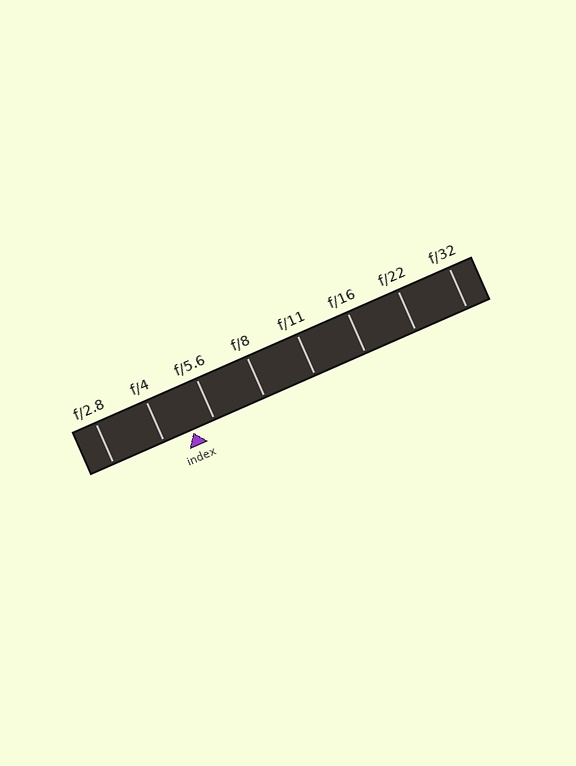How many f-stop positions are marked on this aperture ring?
There are 8 f-stop positions marked.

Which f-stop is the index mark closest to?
The index mark is closest to f/5.6.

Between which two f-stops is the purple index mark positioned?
The index mark is between f/4 and f/5.6.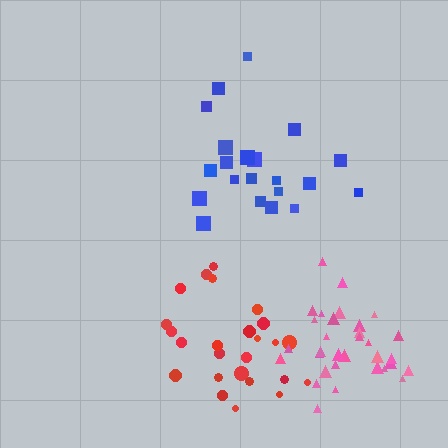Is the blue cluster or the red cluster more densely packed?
Red.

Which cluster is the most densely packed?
Pink.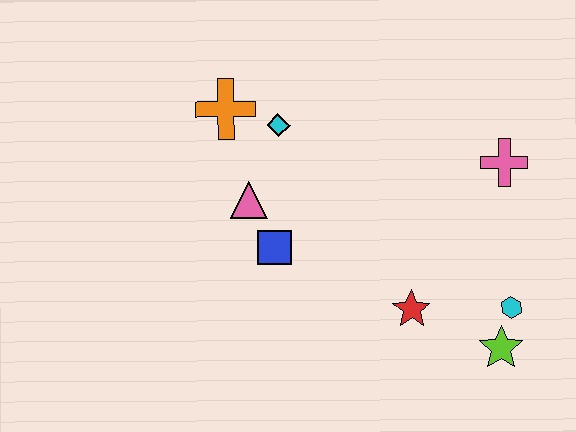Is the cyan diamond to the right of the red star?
No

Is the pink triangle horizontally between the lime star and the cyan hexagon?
No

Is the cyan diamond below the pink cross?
No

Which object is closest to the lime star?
The cyan hexagon is closest to the lime star.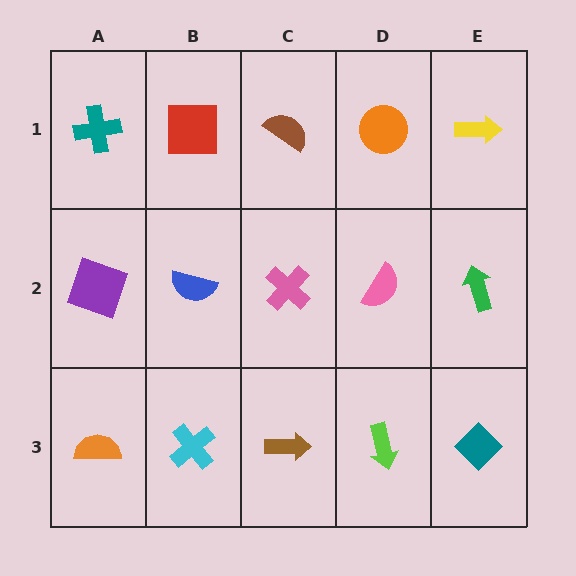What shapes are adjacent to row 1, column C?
A pink cross (row 2, column C), a red square (row 1, column B), an orange circle (row 1, column D).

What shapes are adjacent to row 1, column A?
A purple square (row 2, column A), a red square (row 1, column B).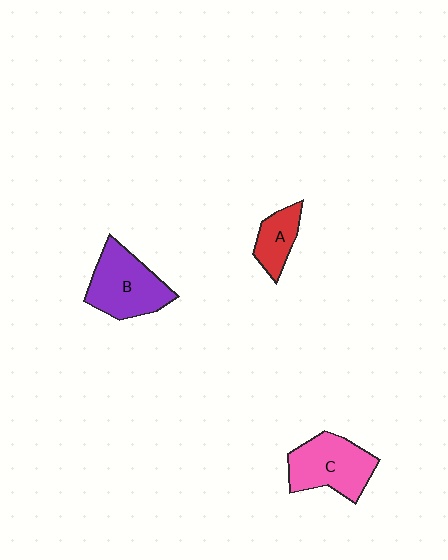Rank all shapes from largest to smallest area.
From largest to smallest: B (purple), C (pink), A (red).